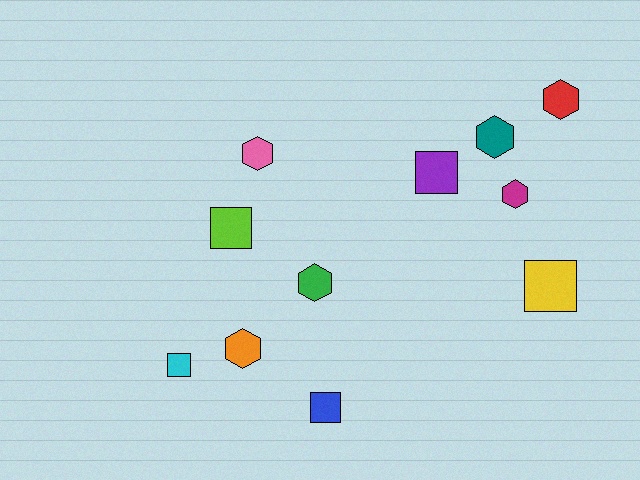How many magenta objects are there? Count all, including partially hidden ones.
There is 1 magenta object.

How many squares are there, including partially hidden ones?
There are 5 squares.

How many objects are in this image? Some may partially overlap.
There are 11 objects.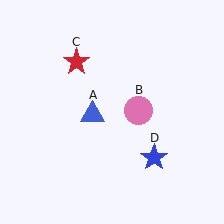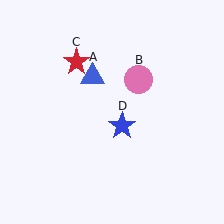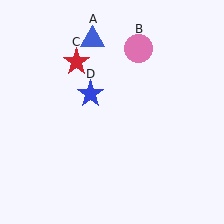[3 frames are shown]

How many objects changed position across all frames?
3 objects changed position: blue triangle (object A), pink circle (object B), blue star (object D).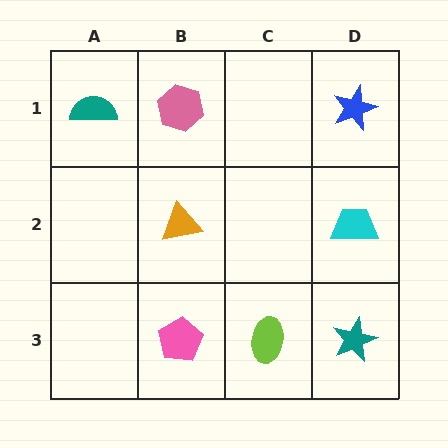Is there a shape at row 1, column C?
No, that cell is empty.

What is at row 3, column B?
A pink pentagon.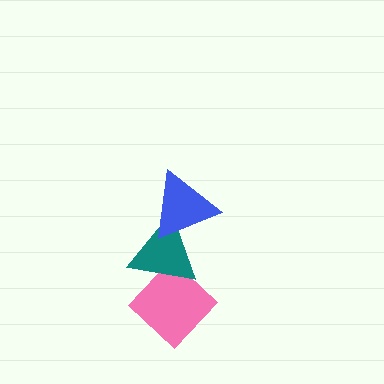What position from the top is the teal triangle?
The teal triangle is 2nd from the top.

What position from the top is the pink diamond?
The pink diamond is 3rd from the top.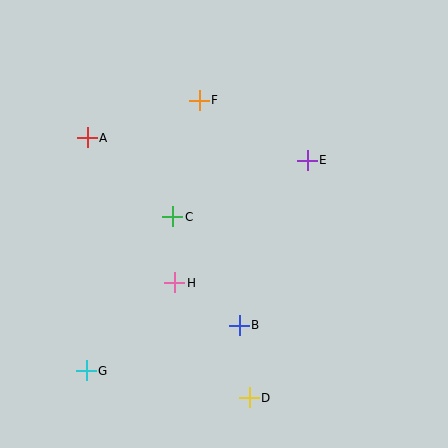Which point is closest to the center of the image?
Point C at (173, 217) is closest to the center.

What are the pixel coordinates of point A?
Point A is at (87, 138).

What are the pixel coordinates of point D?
Point D is at (249, 398).